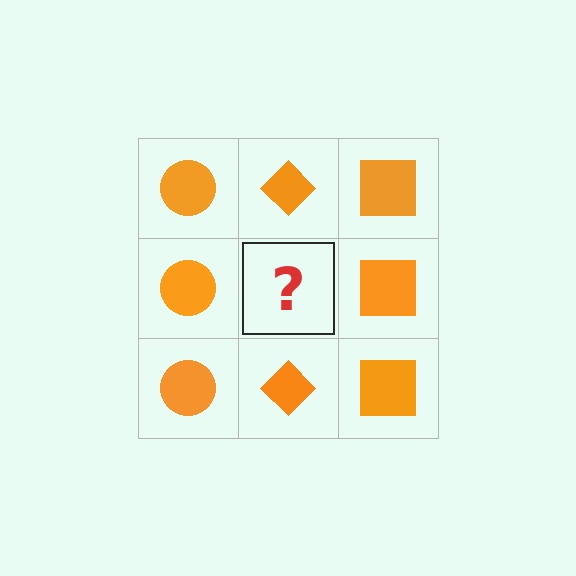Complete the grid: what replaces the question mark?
The question mark should be replaced with an orange diamond.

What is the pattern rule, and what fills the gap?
The rule is that each column has a consistent shape. The gap should be filled with an orange diamond.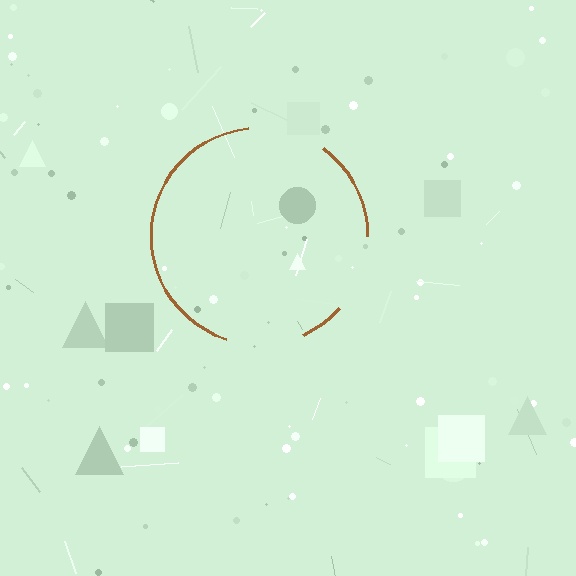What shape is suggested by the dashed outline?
The dashed outline suggests a circle.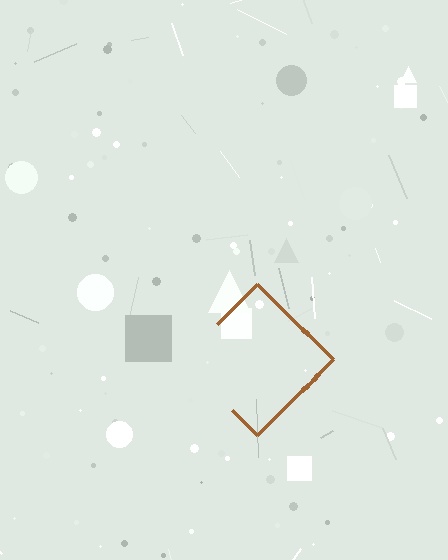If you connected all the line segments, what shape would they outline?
They would outline a diamond.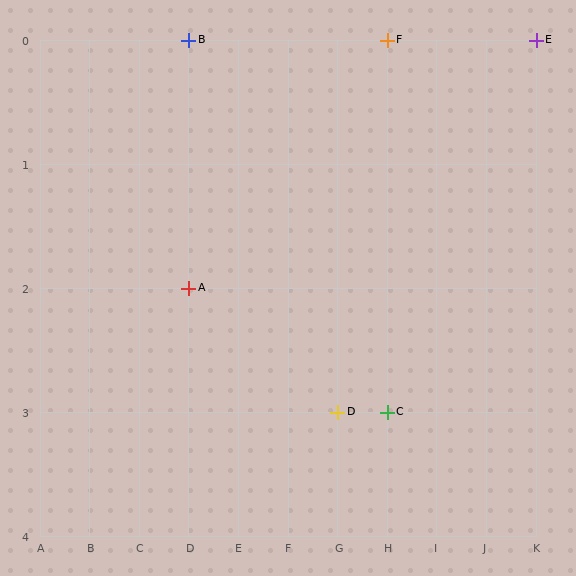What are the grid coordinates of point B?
Point B is at grid coordinates (D, 0).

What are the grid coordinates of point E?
Point E is at grid coordinates (K, 0).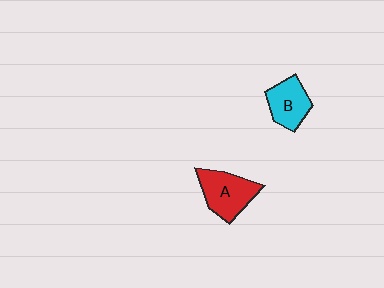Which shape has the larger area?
Shape A (red).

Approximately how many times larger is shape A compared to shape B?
Approximately 1.2 times.